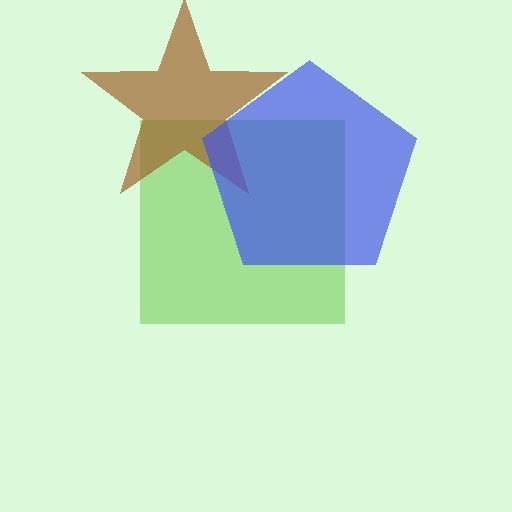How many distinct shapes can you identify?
There are 3 distinct shapes: a lime square, a brown star, a blue pentagon.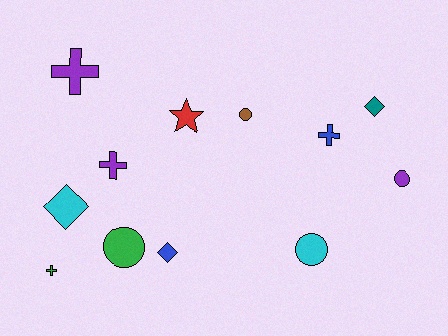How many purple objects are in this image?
There are 3 purple objects.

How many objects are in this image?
There are 12 objects.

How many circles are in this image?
There are 4 circles.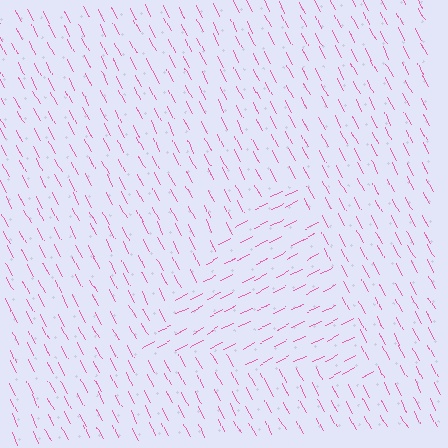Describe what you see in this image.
The image is filled with small pink line segments. A triangle region in the image has lines oriented differently from the surrounding lines, creating a visible texture boundary.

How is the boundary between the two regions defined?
The boundary is defined purely by a change in line orientation (approximately 89 degrees difference). All lines are the same color and thickness.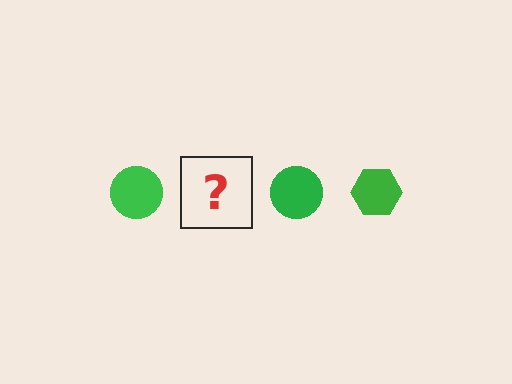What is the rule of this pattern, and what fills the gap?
The rule is that the pattern cycles through circle, hexagon shapes in green. The gap should be filled with a green hexagon.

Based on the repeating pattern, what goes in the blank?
The blank should be a green hexagon.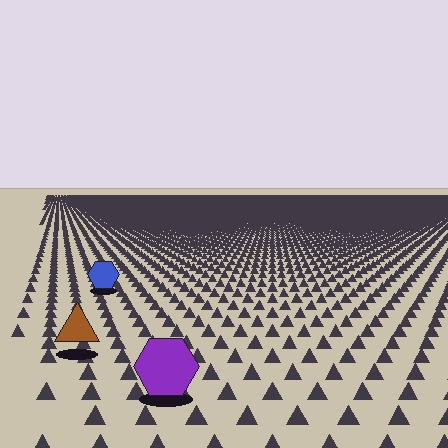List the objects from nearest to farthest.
From nearest to farthest: the purple hexagon, the brown triangle, the blue hexagon.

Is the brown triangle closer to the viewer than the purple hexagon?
No. The purple hexagon is closer — you can tell from the texture gradient: the ground texture is coarser near it.